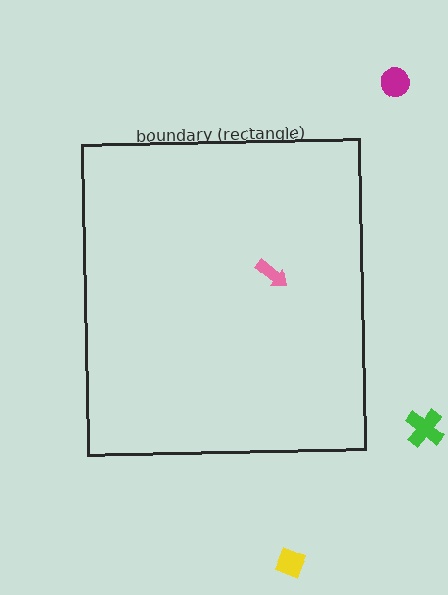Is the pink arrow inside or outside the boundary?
Inside.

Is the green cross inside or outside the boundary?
Outside.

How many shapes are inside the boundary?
1 inside, 3 outside.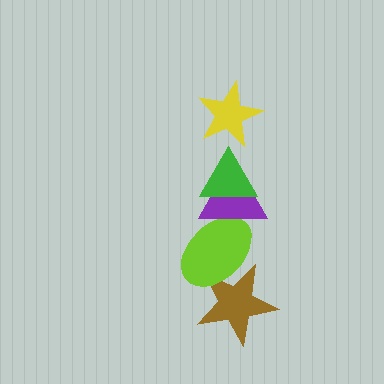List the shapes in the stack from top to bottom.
From top to bottom: the yellow star, the green triangle, the purple triangle, the lime ellipse, the brown star.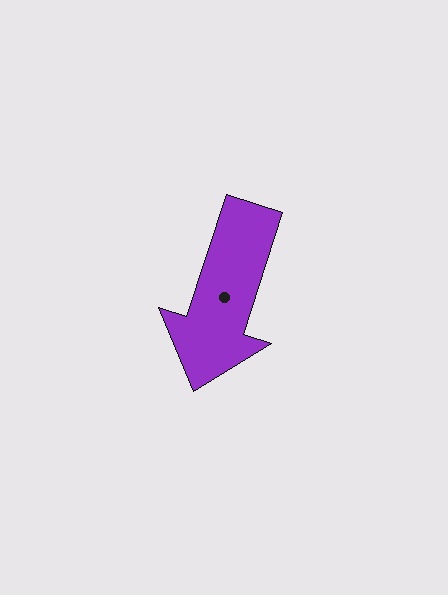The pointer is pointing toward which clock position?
Roughly 7 o'clock.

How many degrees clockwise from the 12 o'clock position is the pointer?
Approximately 198 degrees.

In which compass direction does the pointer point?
South.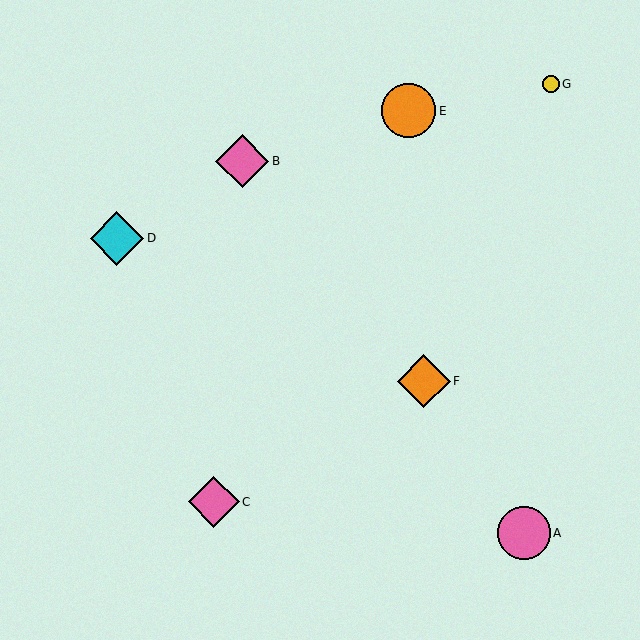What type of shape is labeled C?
Shape C is a pink diamond.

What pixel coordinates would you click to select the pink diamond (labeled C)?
Click at (214, 502) to select the pink diamond C.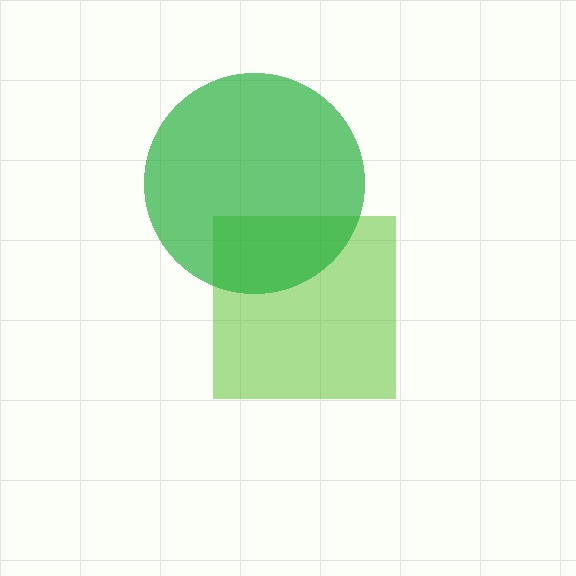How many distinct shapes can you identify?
There are 2 distinct shapes: a lime square, a green circle.